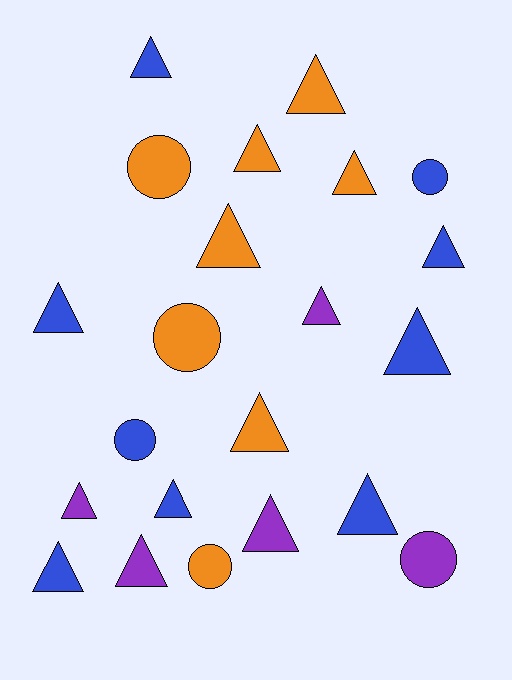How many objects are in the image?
There are 22 objects.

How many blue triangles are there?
There are 7 blue triangles.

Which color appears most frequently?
Blue, with 9 objects.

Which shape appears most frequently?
Triangle, with 16 objects.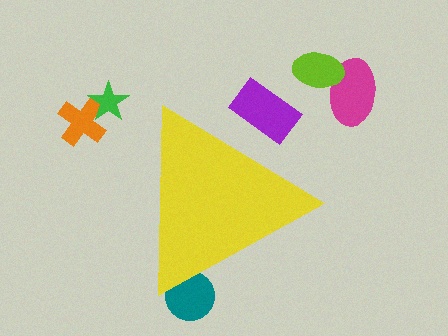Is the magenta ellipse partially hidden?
No, the magenta ellipse is fully visible.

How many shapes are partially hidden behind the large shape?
2 shapes are partially hidden.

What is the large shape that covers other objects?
A yellow triangle.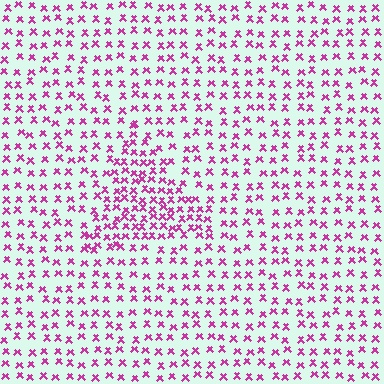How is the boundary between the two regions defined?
The boundary is defined by a change in element density (approximately 1.9x ratio). All elements are the same color, size, and shape.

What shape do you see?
I see a triangle.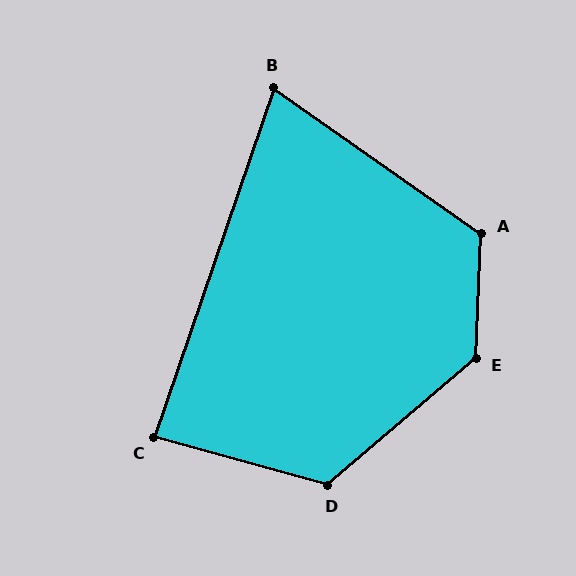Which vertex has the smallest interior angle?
B, at approximately 74 degrees.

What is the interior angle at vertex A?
Approximately 123 degrees (obtuse).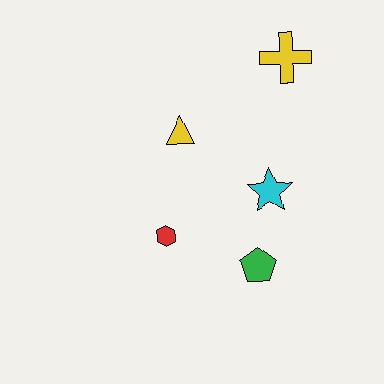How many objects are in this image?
There are 5 objects.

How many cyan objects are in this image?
There is 1 cyan object.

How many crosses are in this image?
There is 1 cross.